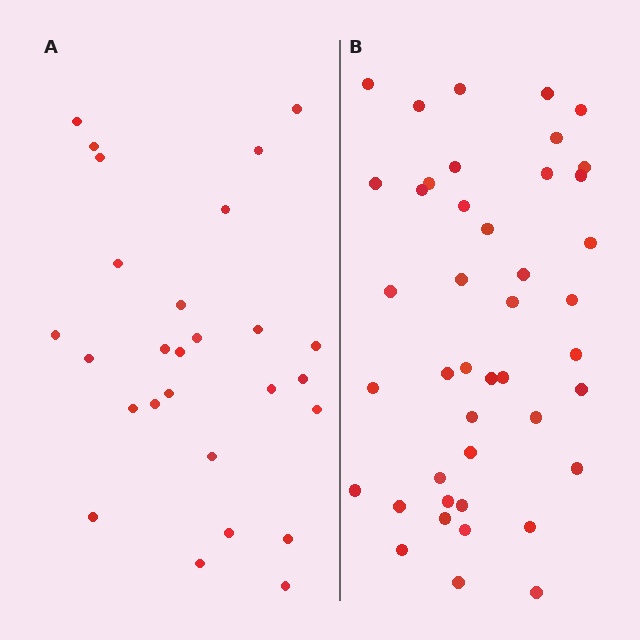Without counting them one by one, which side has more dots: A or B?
Region B (the right region) has more dots.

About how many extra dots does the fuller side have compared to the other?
Region B has approximately 15 more dots than region A.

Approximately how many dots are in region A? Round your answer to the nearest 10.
About 30 dots. (The exact count is 27, which rounds to 30.)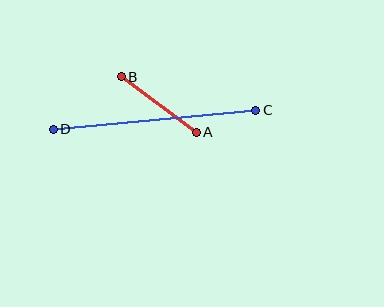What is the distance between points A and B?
The distance is approximately 93 pixels.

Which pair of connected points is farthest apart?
Points C and D are farthest apart.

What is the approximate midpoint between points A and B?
The midpoint is at approximately (159, 105) pixels.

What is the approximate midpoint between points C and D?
The midpoint is at approximately (154, 120) pixels.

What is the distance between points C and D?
The distance is approximately 203 pixels.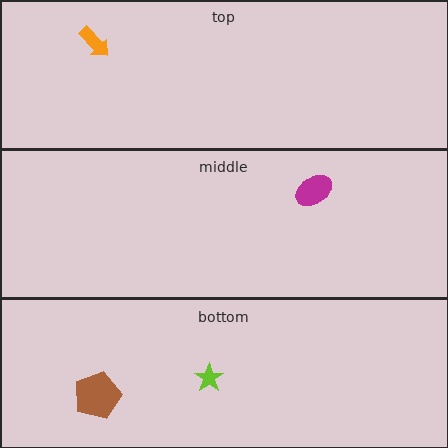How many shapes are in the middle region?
1.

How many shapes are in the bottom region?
2.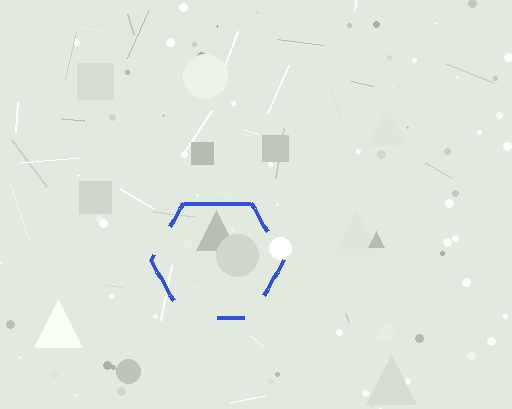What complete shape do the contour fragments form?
The contour fragments form a hexagon.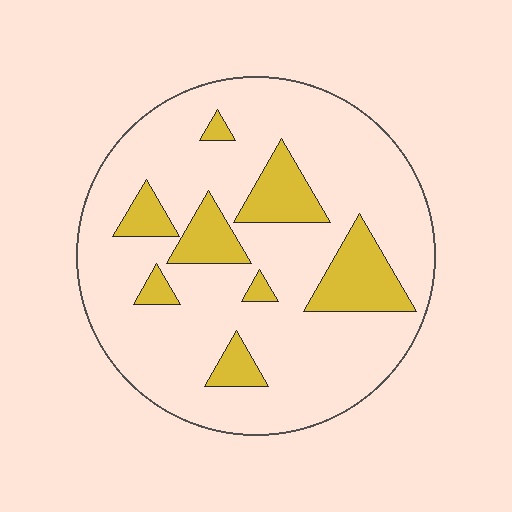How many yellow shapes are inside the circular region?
8.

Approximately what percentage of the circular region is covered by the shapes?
Approximately 20%.